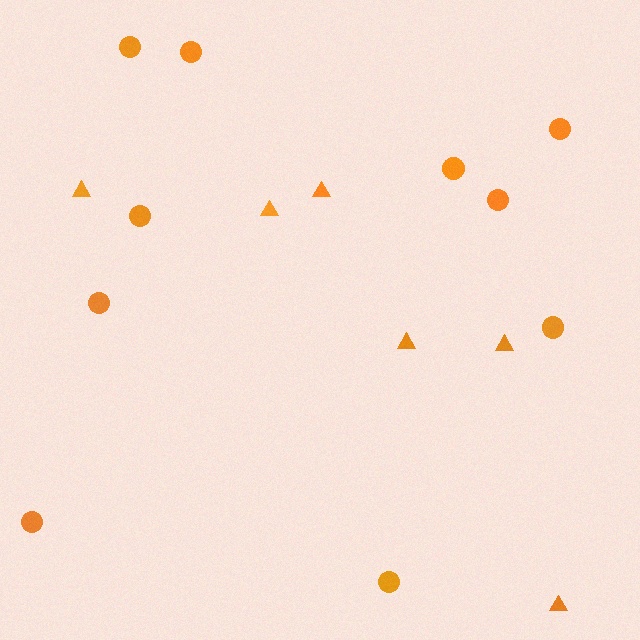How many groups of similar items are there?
There are 2 groups: one group of circles (10) and one group of triangles (6).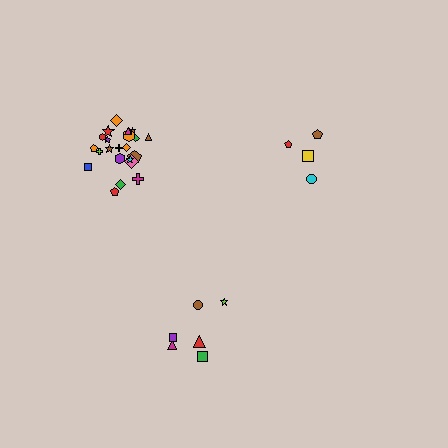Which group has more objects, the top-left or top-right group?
The top-left group.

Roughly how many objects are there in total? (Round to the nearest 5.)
Roughly 30 objects in total.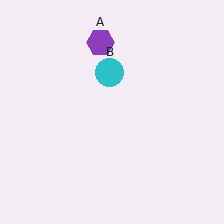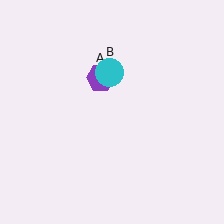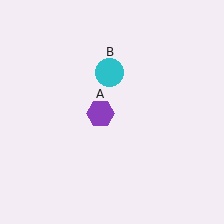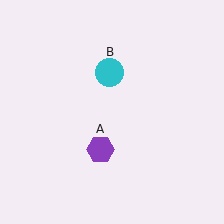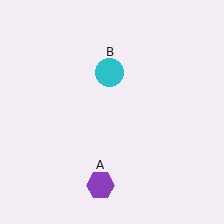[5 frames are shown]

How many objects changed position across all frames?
1 object changed position: purple hexagon (object A).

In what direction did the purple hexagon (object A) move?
The purple hexagon (object A) moved down.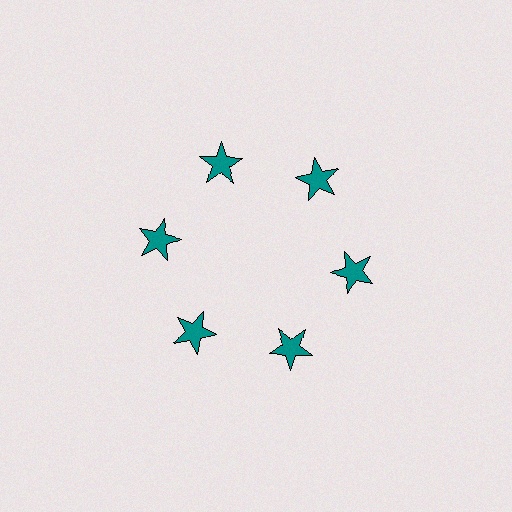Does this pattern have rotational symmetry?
Yes, this pattern has 6-fold rotational symmetry. It looks the same after rotating 60 degrees around the center.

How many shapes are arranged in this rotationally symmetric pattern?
There are 6 shapes, arranged in 6 groups of 1.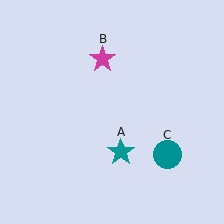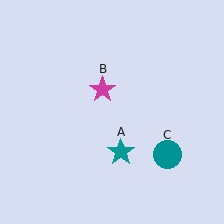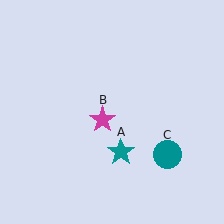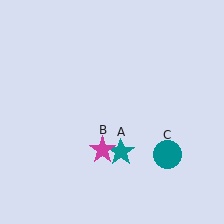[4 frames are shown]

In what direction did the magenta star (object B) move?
The magenta star (object B) moved down.